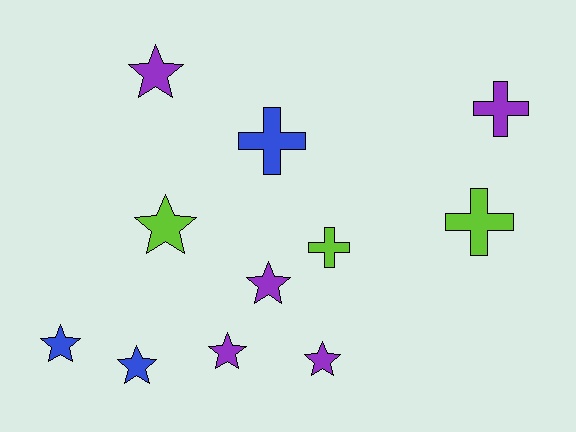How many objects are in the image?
There are 11 objects.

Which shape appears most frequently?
Star, with 7 objects.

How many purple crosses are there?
There is 1 purple cross.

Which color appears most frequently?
Purple, with 5 objects.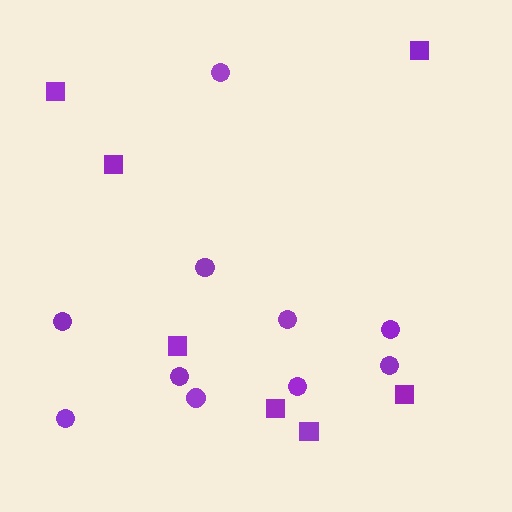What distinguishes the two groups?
There are 2 groups: one group of circles (10) and one group of squares (7).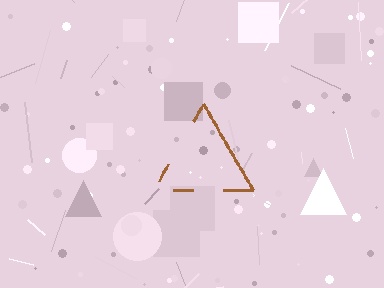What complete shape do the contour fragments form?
The contour fragments form a triangle.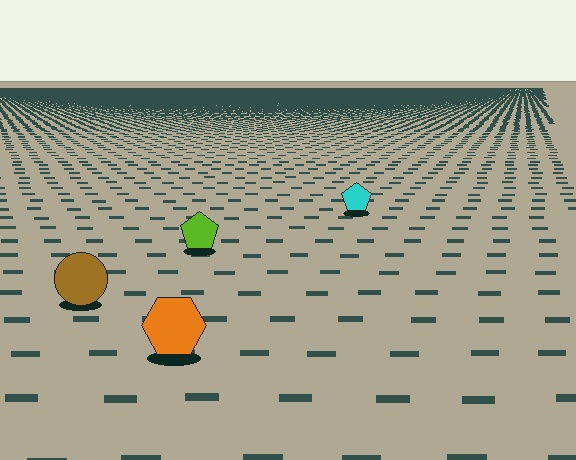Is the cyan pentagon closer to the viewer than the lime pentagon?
No. The lime pentagon is closer — you can tell from the texture gradient: the ground texture is coarser near it.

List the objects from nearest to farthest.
From nearest to farthest: the orange hexagon, the brown circle, the lime pentagon, the cyan pentagon.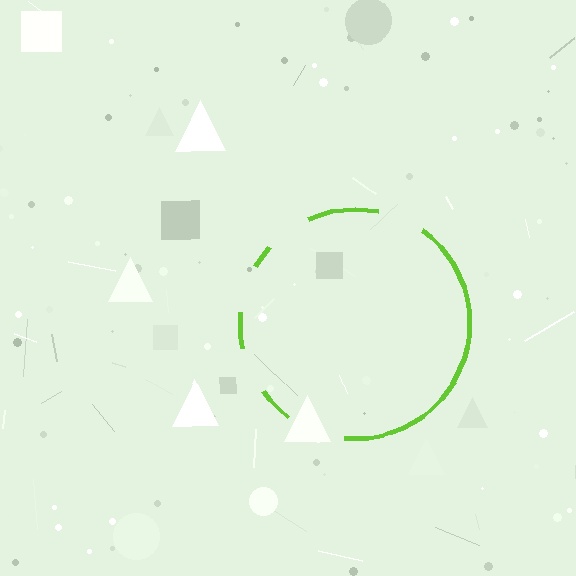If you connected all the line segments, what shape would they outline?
They would outline a circle.